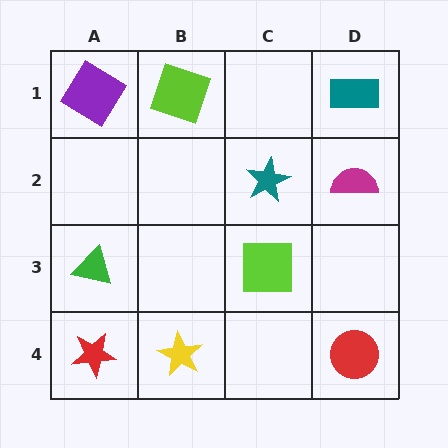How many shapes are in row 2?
2 shapes.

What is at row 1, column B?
A lime square.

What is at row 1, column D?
A teal rectangle.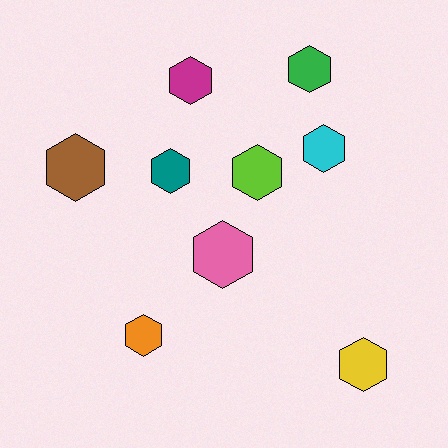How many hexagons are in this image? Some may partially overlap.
There are 9 hexagons.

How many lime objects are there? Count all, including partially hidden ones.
There is 1 lime object.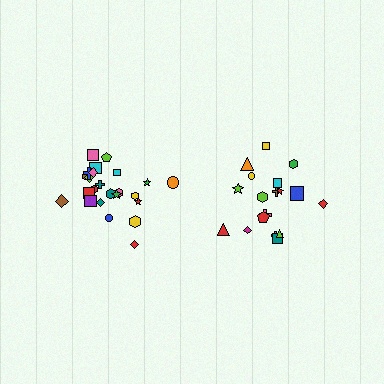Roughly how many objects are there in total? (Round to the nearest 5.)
Roughly 45 objects in total.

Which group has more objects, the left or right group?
The left group.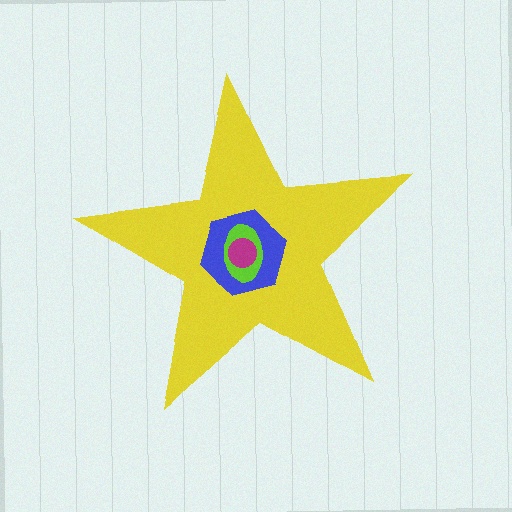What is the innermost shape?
The magenta circle.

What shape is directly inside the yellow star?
The blue hexagon.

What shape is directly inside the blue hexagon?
The lime ellipse.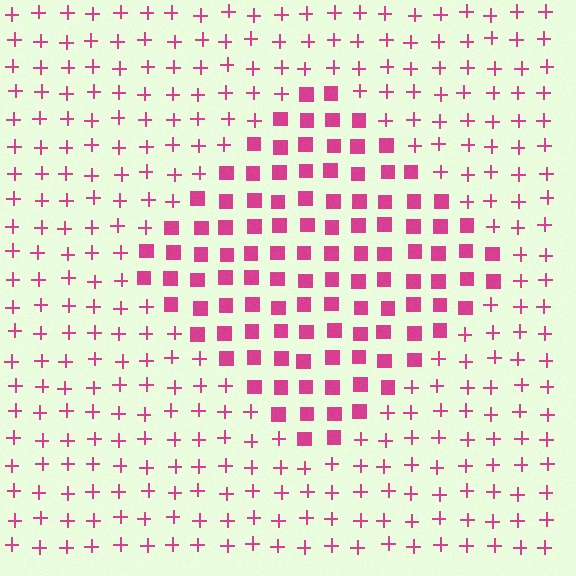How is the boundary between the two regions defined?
The boundary is defined by a change in element shape: squares inside vs. plus signs outside. All elements share the same color and spacing.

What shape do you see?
I see a diamond.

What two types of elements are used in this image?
The image uses squares inside the diamond region and plus signs outside it.